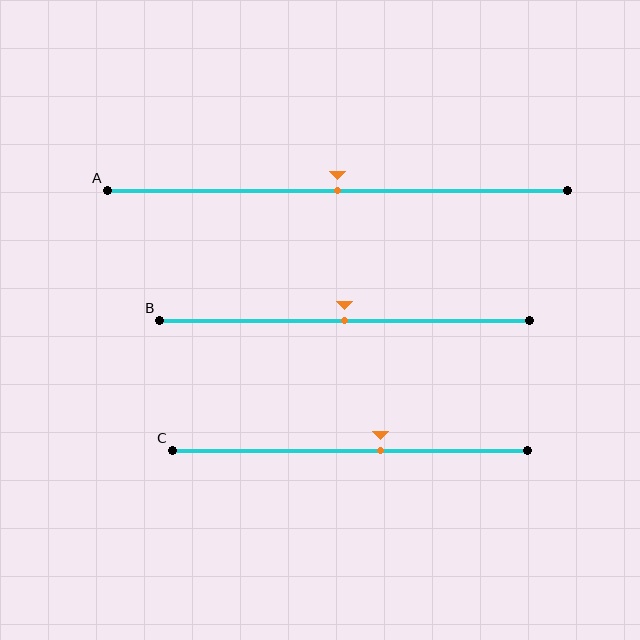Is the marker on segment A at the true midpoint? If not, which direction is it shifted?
Yes, the marker on segment A is at the true midpoint.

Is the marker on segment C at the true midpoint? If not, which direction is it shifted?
No, the marker on segment C is shifted to the right by about 9% of the segment length.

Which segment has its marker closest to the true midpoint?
Segment A has its marker closest to the true midpoint.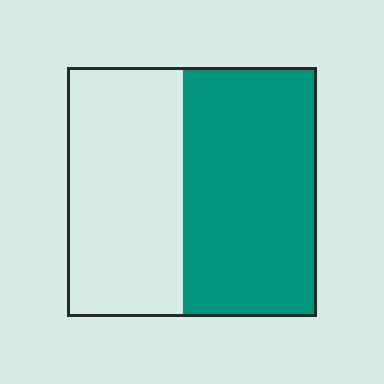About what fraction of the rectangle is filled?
About one half (1/2).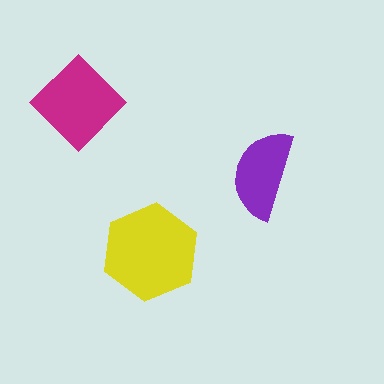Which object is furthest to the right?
The purple semicircle is rightmost.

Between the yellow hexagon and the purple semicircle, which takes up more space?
The yellow hexagon.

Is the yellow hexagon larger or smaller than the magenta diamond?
Larger.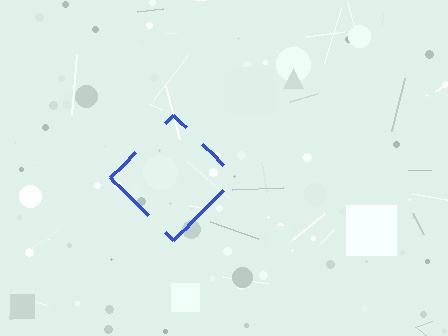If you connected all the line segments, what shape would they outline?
They would outline a diamond.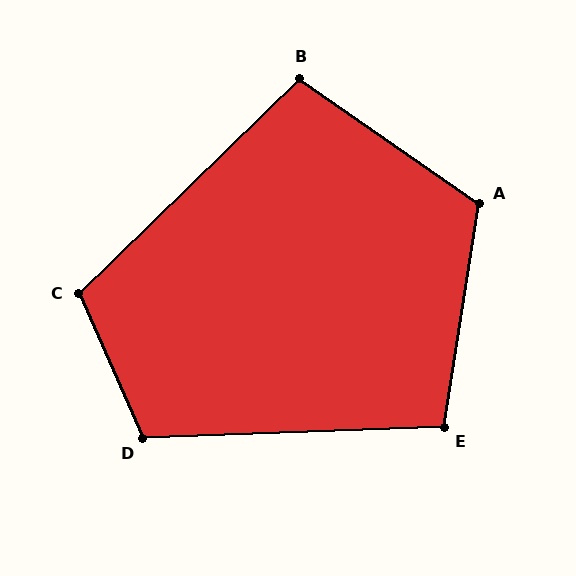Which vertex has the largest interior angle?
A, at approximately 116 degrees.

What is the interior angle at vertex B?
Approximately 101 degrees (obtuse).